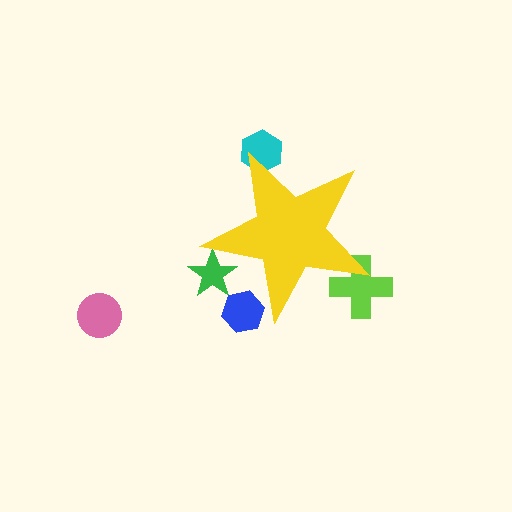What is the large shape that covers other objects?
A yellow star.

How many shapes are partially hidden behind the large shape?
4 shapes are partially hidden.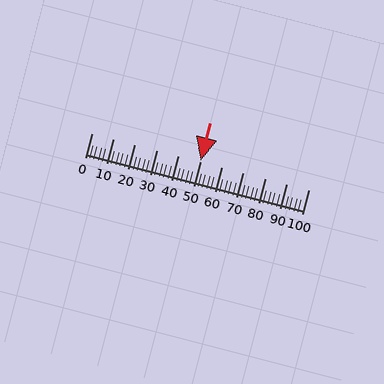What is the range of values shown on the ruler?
The ruler shows values from 0 to 100.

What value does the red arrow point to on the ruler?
The red arrow points to approximately 50.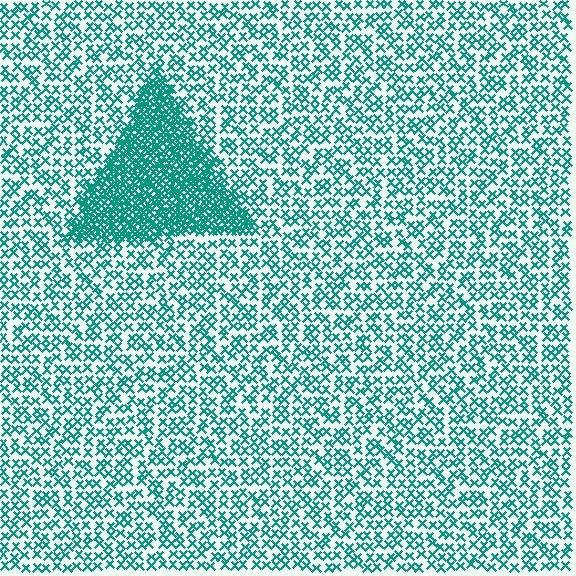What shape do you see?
I see a triangle.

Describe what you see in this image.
The image contains small teal elements arranged at two different densities. A triangle-shaped region is visible where the elements are more densely packed than the surrounding area.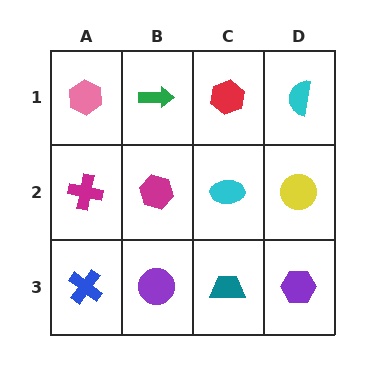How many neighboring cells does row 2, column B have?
4.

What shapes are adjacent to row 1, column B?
A magenta hexagon (row 2, column B), a pink hexagon (row 1, column A), a red hexagon (row 1, column C).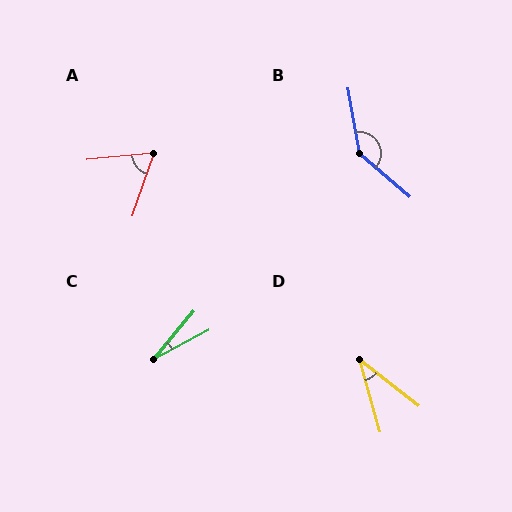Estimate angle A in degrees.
Approximately 65 degrees.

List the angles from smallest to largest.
C (23°), D (36°), A (65°), B (140°).